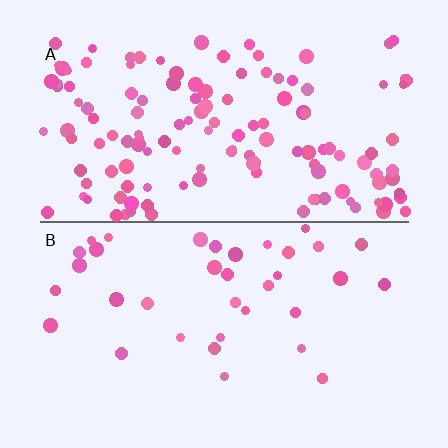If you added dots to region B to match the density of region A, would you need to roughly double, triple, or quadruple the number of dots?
Approximately quadruple.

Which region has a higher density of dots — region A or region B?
A (the top).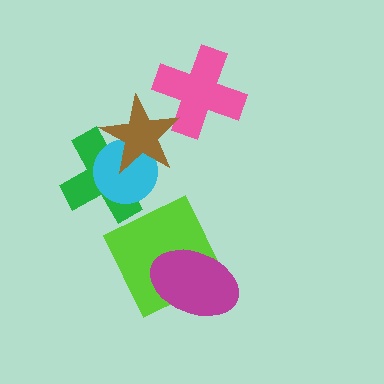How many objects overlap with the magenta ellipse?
1 object overlaps with the magenta ellipse.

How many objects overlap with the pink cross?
1 object overlaps with the pink cross.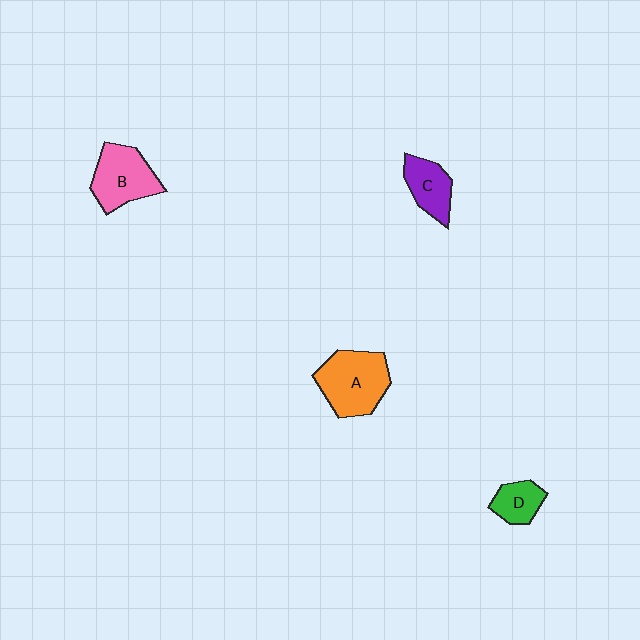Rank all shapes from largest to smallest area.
From largest to smallest: A (orange), B (pink), C (purple), D (green).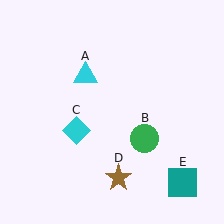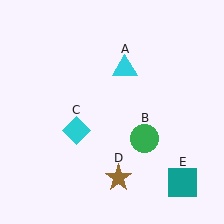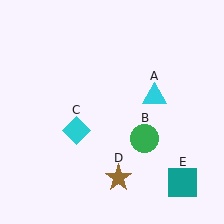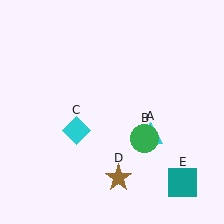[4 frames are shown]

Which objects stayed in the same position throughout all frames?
Green circle (object B) and cyan diamond (object C) and brown star (object D) and teal square (object E) remained stationary.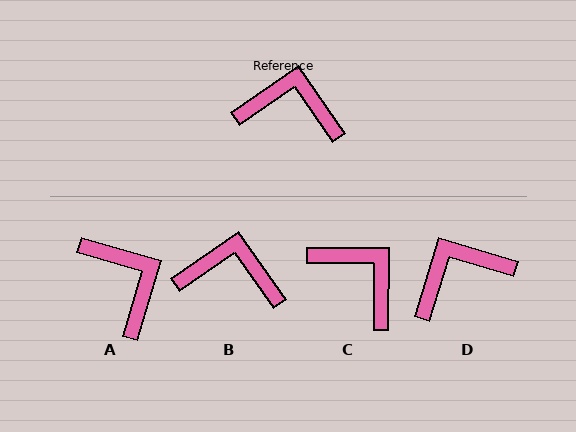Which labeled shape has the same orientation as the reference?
B.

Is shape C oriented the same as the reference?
No, it is off by about 35 degrees.